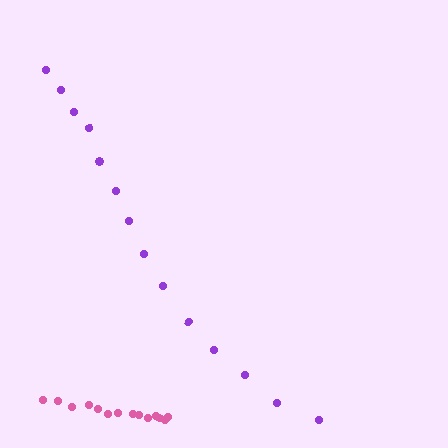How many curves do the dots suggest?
There are 2 distinct paths.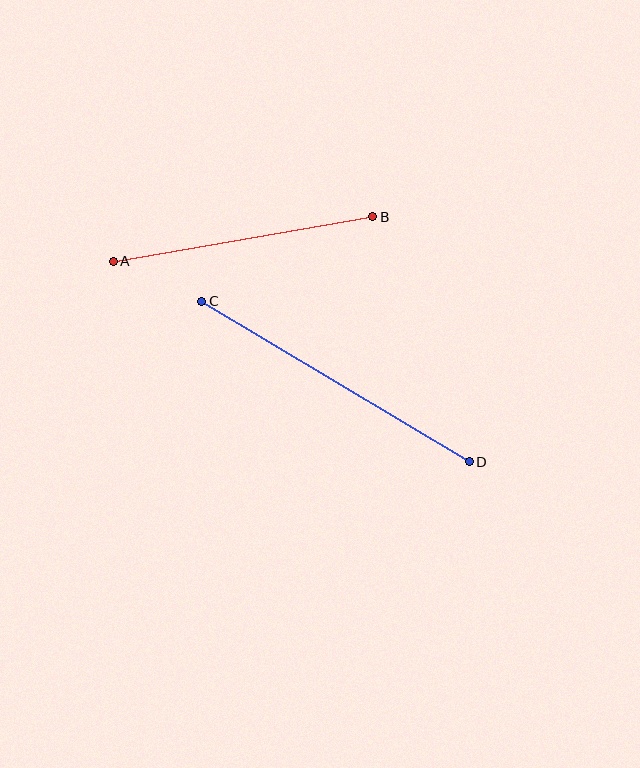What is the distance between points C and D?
The distance is approximately 311 pixels.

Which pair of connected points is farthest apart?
Points C and D are farthest apart.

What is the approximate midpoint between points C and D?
The midpoint is at approximately (336, 381) pixels.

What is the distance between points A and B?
The distance is approximately 263 pixels.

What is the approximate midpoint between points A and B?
The midpoint is at approximately (243, 239) pixels.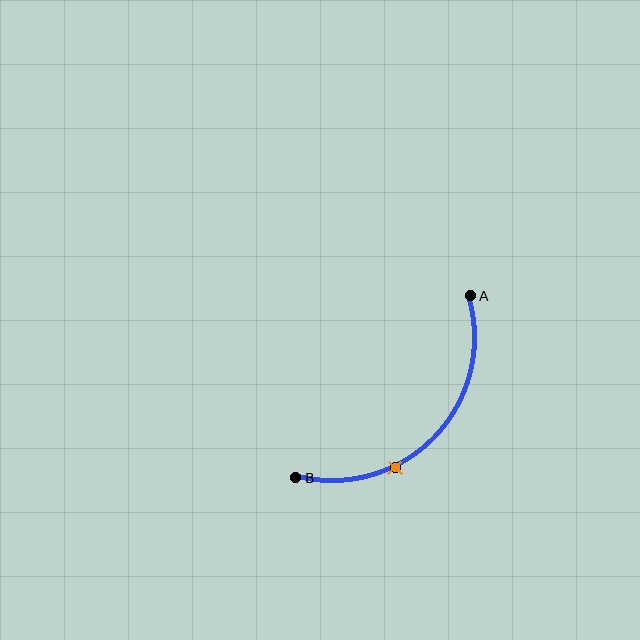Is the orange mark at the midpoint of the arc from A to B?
No. The orange mark lies on the arc but is closer to endpoint B. The arc midpoint would be at the point on the curve equidistant along the arc from both A and B.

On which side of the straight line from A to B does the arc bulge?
The arc bulges below and to the right of the straight line connecting A and B.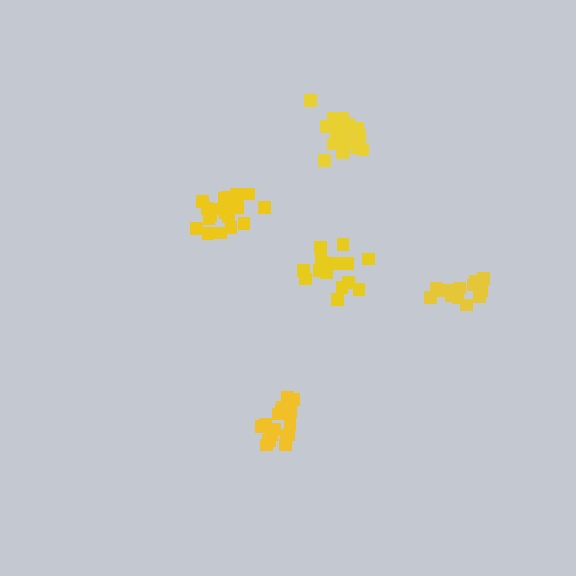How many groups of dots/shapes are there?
There are 5 groups.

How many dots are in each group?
Group 1: 20 dots, Group 2: 21 dots, Group 3: 15 dots, Group 4: 20 dots, Group 5: 17 dots (93 total).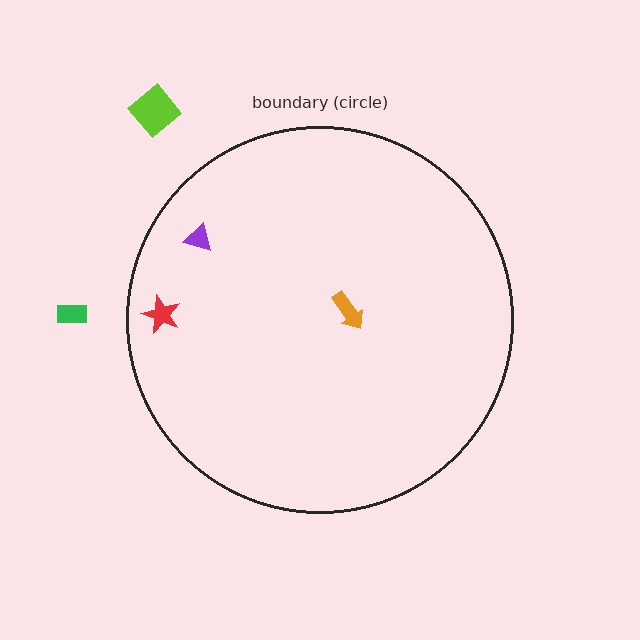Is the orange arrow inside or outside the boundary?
Inside.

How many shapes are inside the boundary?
3 inside, 2 outside.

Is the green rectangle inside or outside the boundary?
Outside.